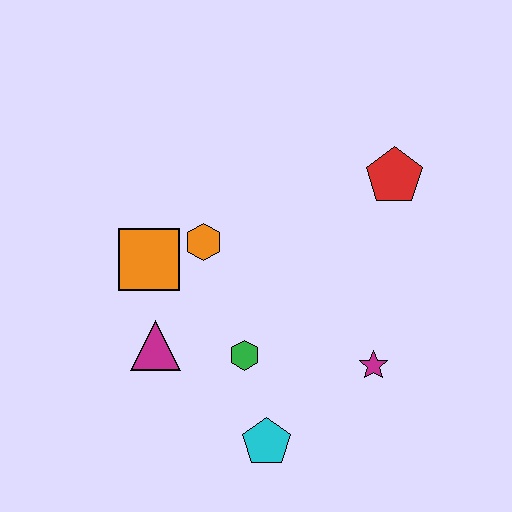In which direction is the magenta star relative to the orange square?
The magenta star is to the right of the orange square.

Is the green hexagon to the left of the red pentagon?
Yes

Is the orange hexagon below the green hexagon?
No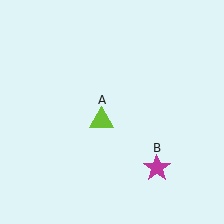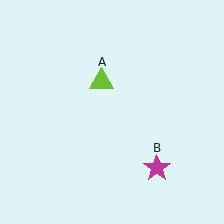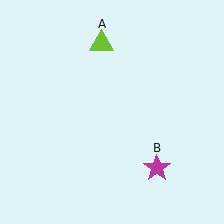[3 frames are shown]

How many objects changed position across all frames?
1 object changed position: lime triangle (object A).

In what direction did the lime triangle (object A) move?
The lime triangle (object A) moved up.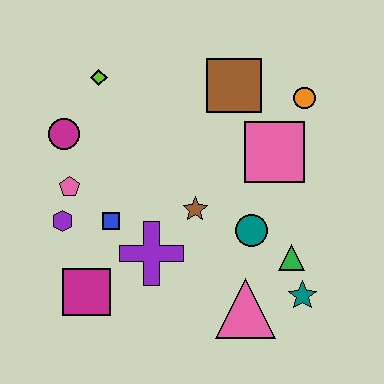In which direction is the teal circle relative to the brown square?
The teal circle is below the brown square.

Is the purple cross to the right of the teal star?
No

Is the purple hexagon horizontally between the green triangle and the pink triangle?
No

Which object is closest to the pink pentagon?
The purple hexagon is closest to the pink pentagon.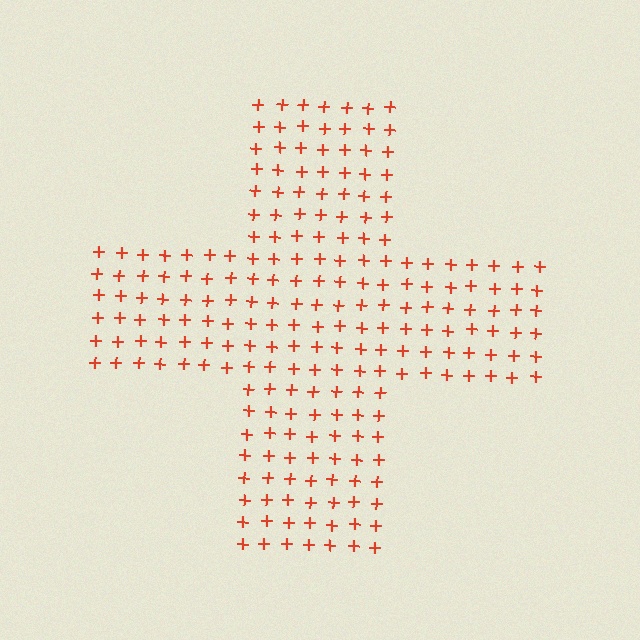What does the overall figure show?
The overall figure shows a cross.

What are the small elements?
The small elements are plus signs.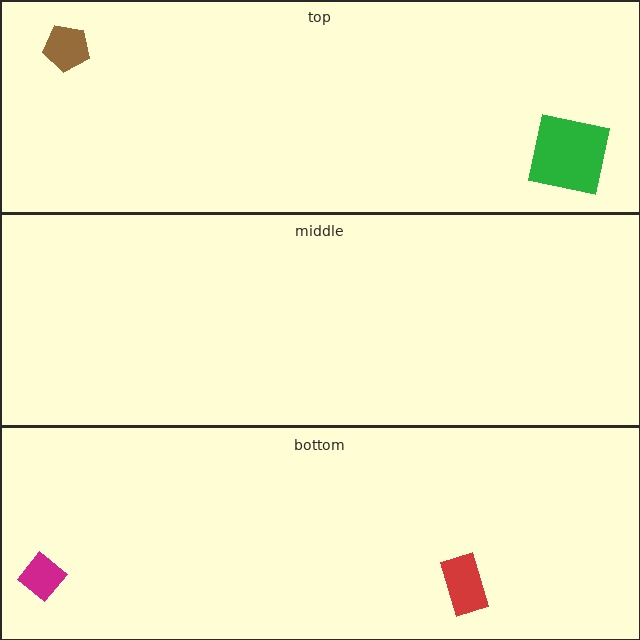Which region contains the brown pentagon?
The top region.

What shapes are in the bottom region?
The red rectangle, the magenta diamond.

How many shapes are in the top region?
2.